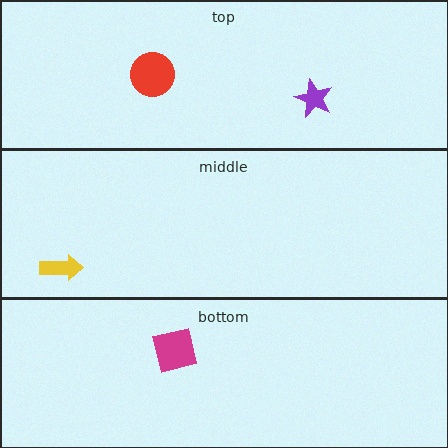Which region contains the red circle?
The top region.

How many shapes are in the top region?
2.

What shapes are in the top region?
The purple star, the red circle.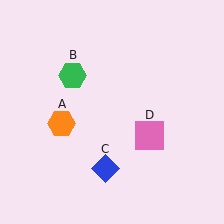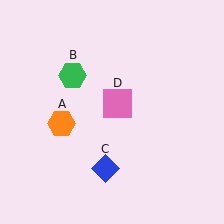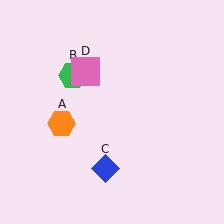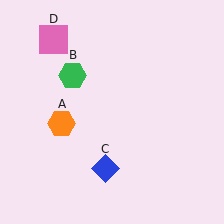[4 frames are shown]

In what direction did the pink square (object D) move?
The pink square (object D) moved up and to the left.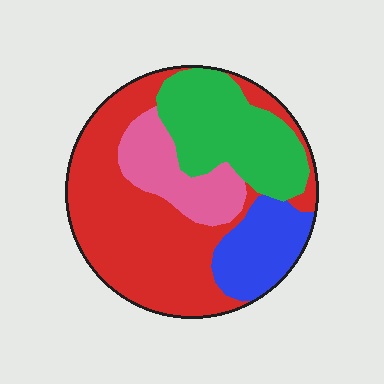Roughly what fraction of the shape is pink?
Pink covers around 15% of the shape.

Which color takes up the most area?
Red, at roughly 45%.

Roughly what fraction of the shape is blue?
Blue covers 14% of the shape.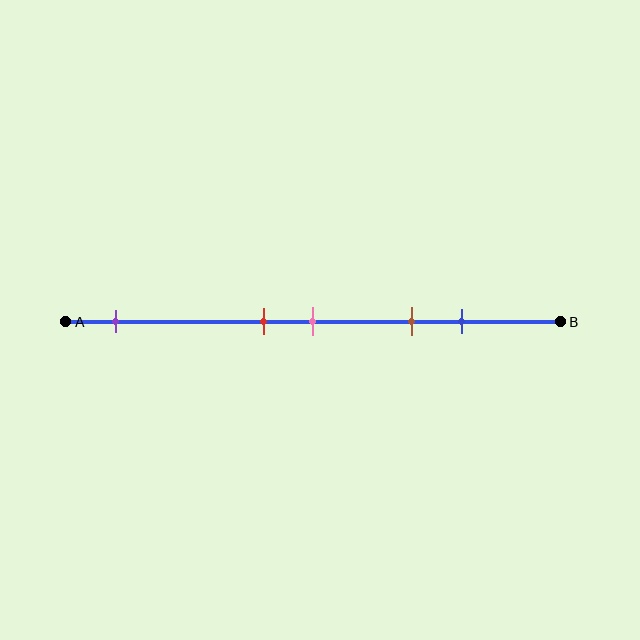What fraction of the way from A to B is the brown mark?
The brown mark is approximately 70% (0.7) of the way from A to B.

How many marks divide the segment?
There are 5 marks dividing the segment.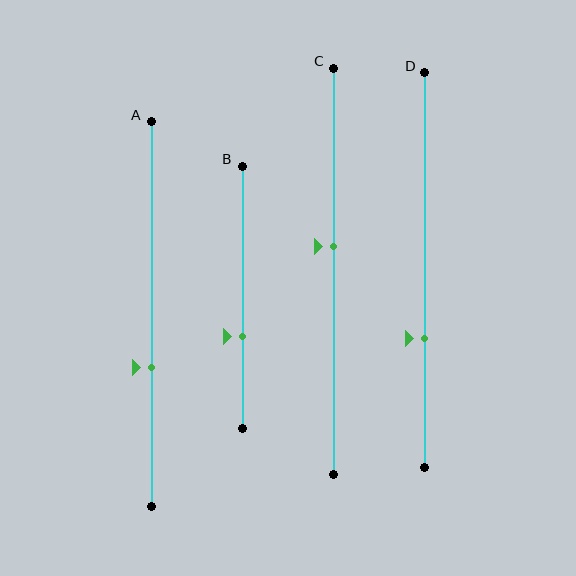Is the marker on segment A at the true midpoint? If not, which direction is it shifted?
No, the marker on segment A is shifted downward by about 14% of the segment length.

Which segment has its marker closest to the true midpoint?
Segment C has its marker closest to the true midpoint.